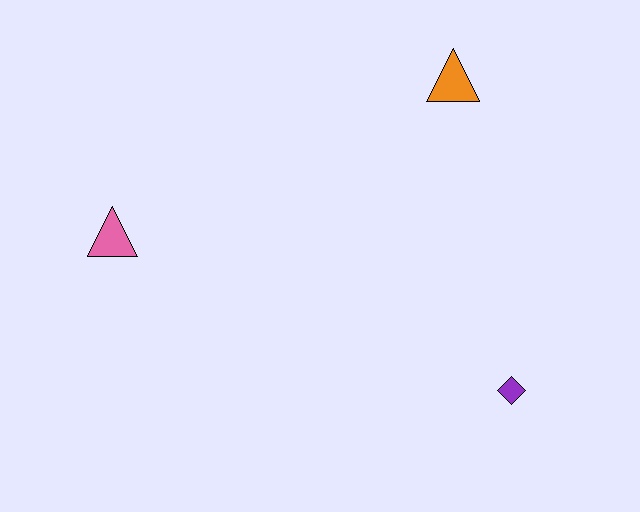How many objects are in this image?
There are 3 objects.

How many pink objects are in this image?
There is 1 pink object.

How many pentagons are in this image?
There are no pentagons.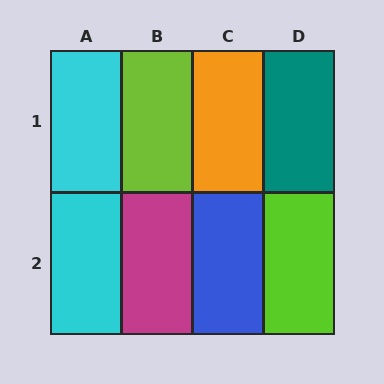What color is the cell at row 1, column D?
Teal.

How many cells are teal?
1 cell is teal.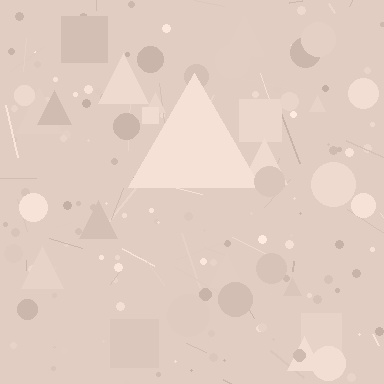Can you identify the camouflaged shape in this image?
The camouflaged shape is a triangle.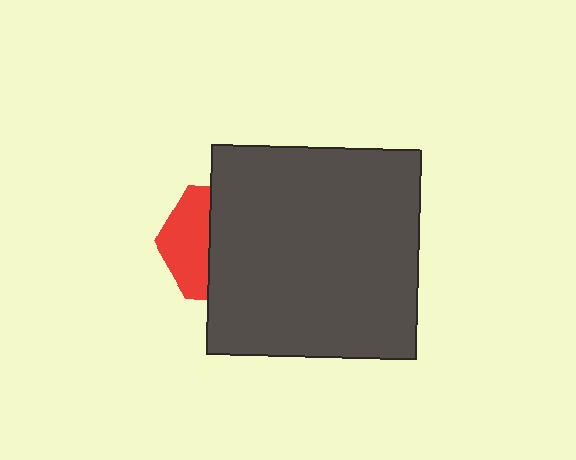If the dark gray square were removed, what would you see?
You would see the complete red hexagon.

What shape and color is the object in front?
The object in front is a dark gray square.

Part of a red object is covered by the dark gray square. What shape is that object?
It is a hexagon.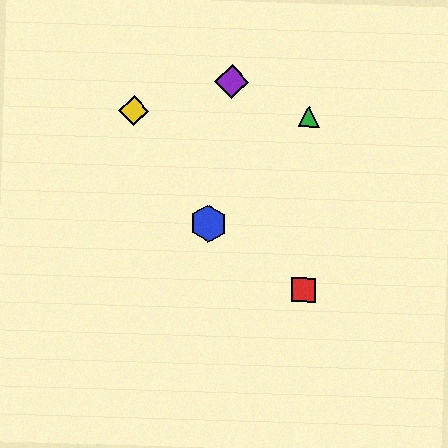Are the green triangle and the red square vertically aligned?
Yes, both are at x≈309.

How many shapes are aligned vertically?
2 shapes (the red square, the green triangle) are aligned vertically.